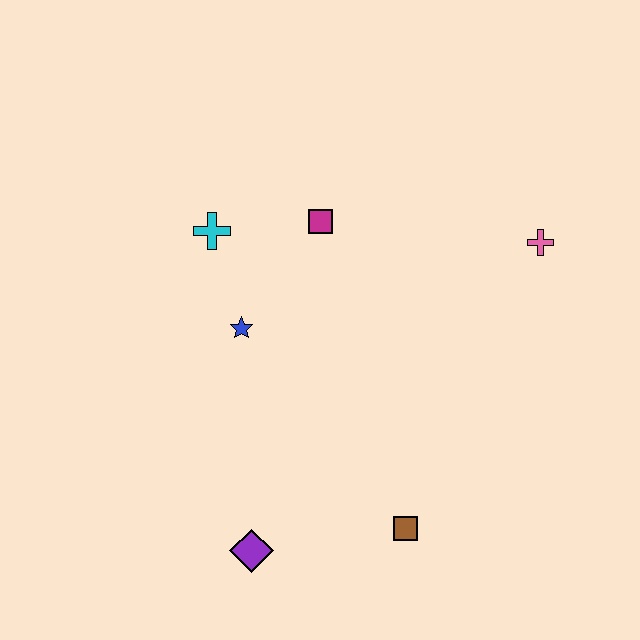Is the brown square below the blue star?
Yes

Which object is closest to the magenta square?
The cyan cross is closest to the magenta square.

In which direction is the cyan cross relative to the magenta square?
The cyan cross is to the left of the magenta square.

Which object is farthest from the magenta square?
The purple diamond is farthest from the magenta square.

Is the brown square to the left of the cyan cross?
No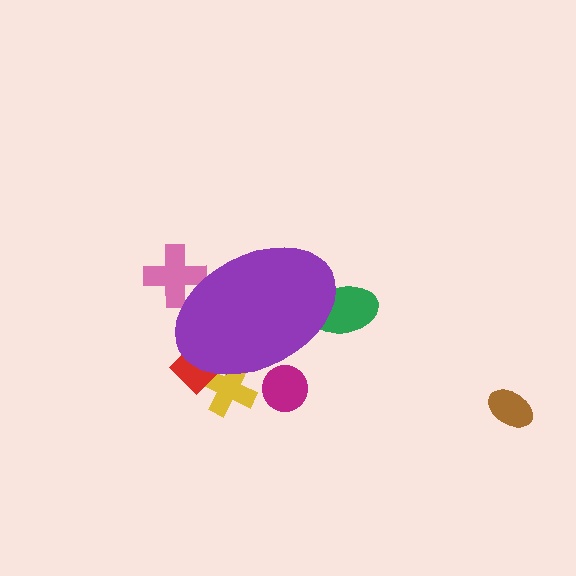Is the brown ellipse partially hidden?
No, the brown ellipse is fully visible.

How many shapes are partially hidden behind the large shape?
5 shapes are partially hidden.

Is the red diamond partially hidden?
Yes, the red diamond is partially hidden behind the purple ellipse.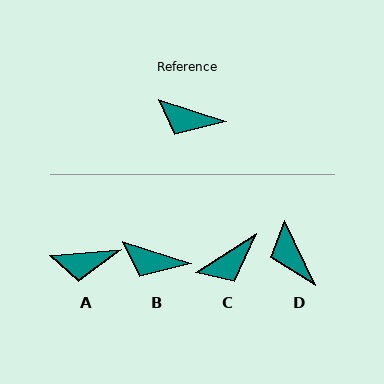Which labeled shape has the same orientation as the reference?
B.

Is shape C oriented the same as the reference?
No, it is off by about 51 degrees.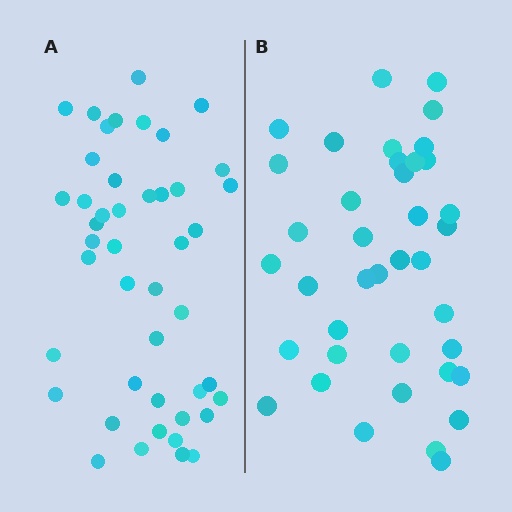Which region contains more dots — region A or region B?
Region A (the left region) has more dots.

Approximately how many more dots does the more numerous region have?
Region A has about 6 more dots than region B.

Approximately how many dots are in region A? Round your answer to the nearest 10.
About 40 dots. (The exact count is 45, which rounds to 40.)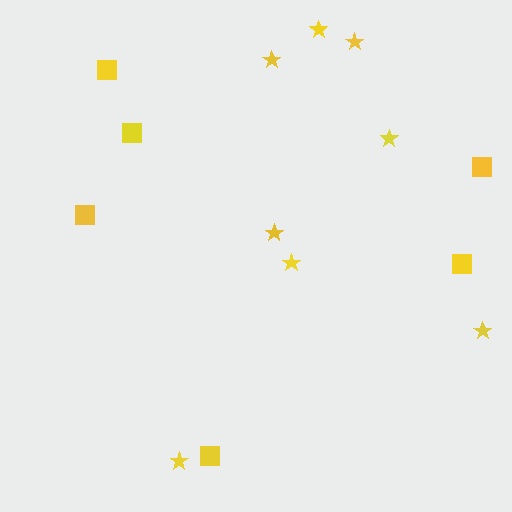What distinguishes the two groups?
There are 2 groups: one group of stars (8) and one group of squares (6).